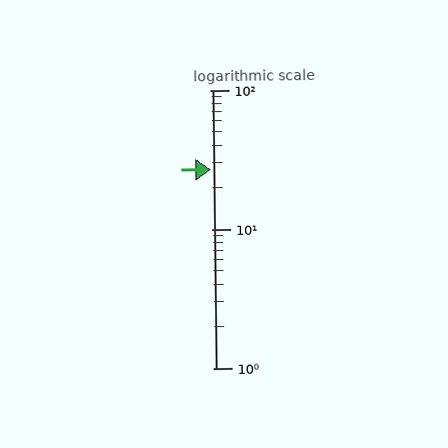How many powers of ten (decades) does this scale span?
The scale spans 2 decades, from 1 to 100.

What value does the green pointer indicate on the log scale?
The pointer indicates approximately 27.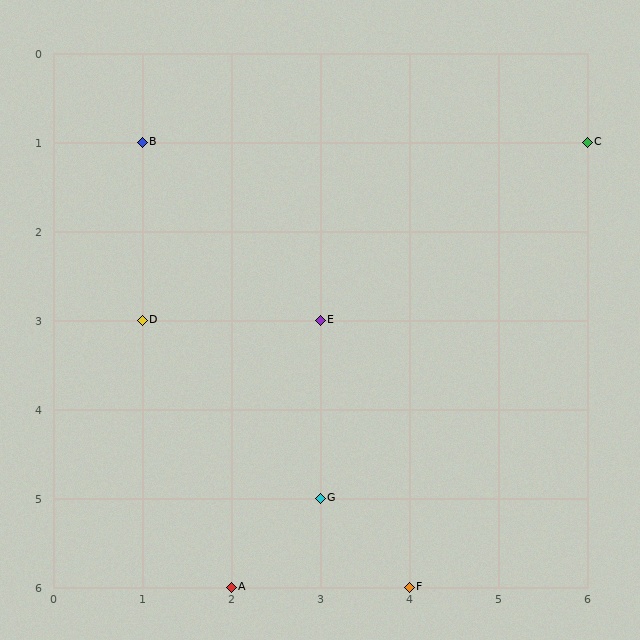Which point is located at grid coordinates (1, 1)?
Point B is at (1, 1).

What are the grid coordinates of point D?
Point D is at grid coordinates (1, 3).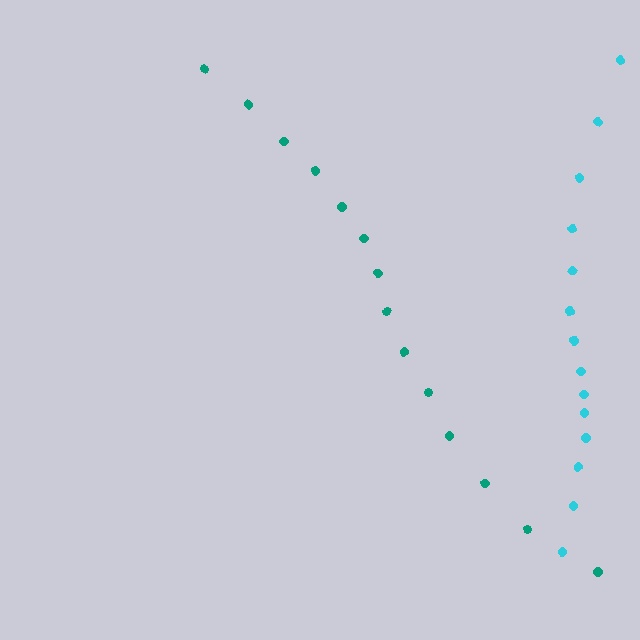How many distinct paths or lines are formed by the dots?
There are 2 distinct paths.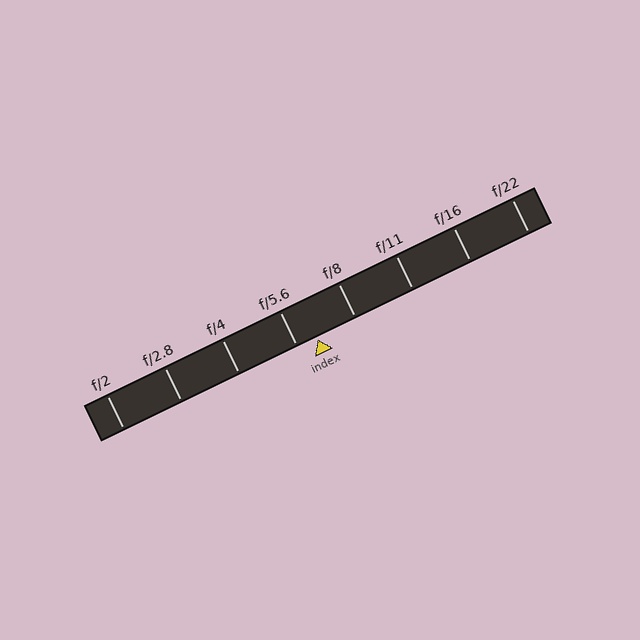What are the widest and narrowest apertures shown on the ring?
The widest aperture shown is f/2 and the narrowest is f/22.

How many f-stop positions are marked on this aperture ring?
There are 8 f-stop positions marked.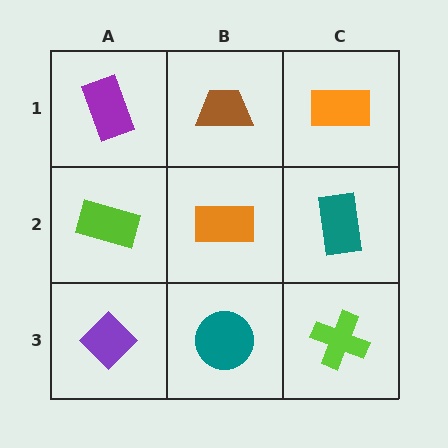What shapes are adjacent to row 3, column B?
An orange rectangle (row 2, column B), a purple diamond (row 3, column A), a lime cross (row 3, column C).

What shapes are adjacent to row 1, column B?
An orange rectangle (row 2, column B), a purple rectangle (row 1, column A), an orange rectangle (row 1, column C).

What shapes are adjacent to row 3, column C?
A teal rectangle (row 2, column C), a teal circle (row 3, column B).